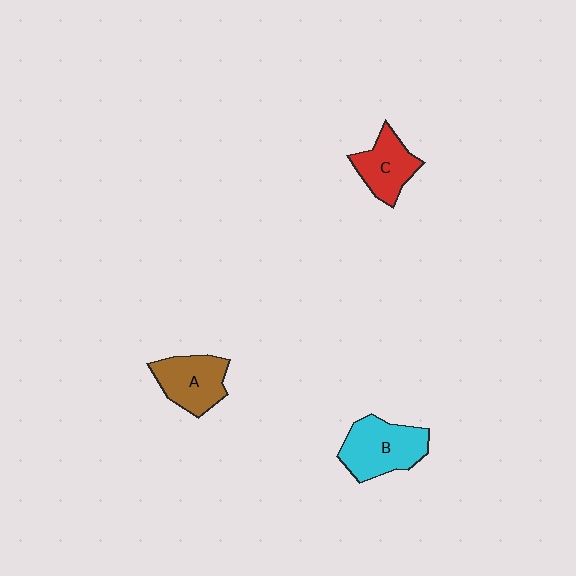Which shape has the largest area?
Shape B (cyan).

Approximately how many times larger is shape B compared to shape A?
Approximately 1.2 times.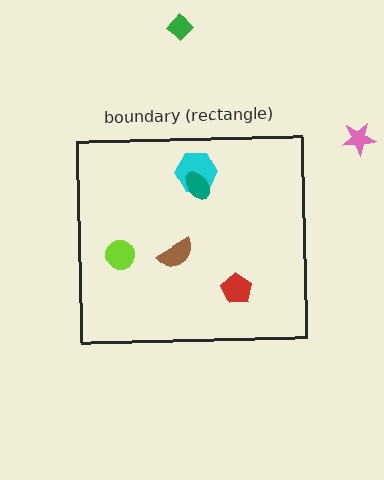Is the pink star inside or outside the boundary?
Outside.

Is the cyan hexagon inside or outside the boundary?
Inside.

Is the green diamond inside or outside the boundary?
Outside.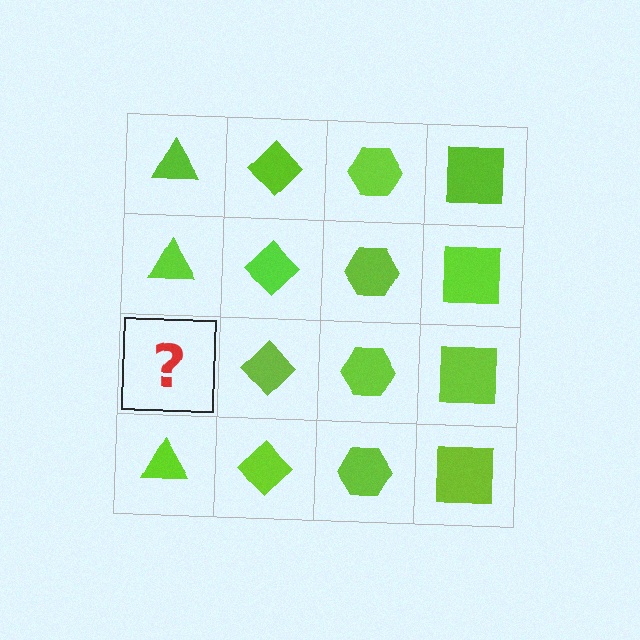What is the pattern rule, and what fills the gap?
The rule is that each column has a consistent shape. The gap should be filled with a lime triangle.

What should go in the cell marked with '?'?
The missing cell should contain a lime triangle.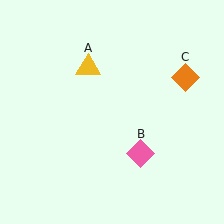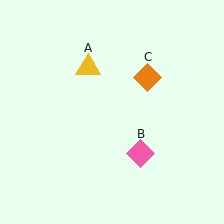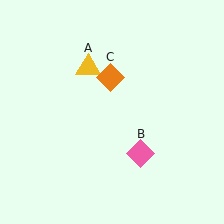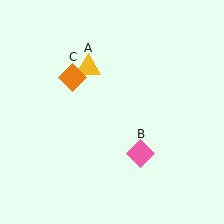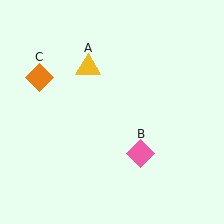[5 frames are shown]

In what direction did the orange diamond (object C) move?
The orange diamond (object C) moved left.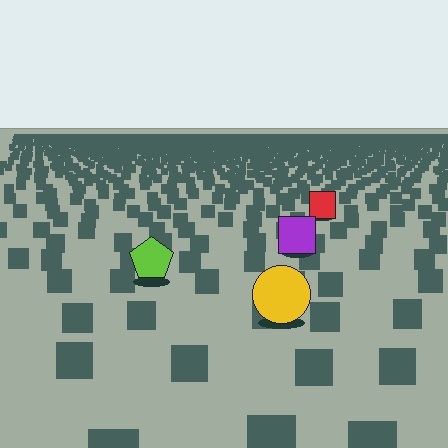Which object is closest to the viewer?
The yellow circle is closest. The texture marks near it are larger and more spread out.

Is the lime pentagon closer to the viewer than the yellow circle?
No. The yellow circle is closer — you can tell from the texture gradient: the ground texture is coarser near it.